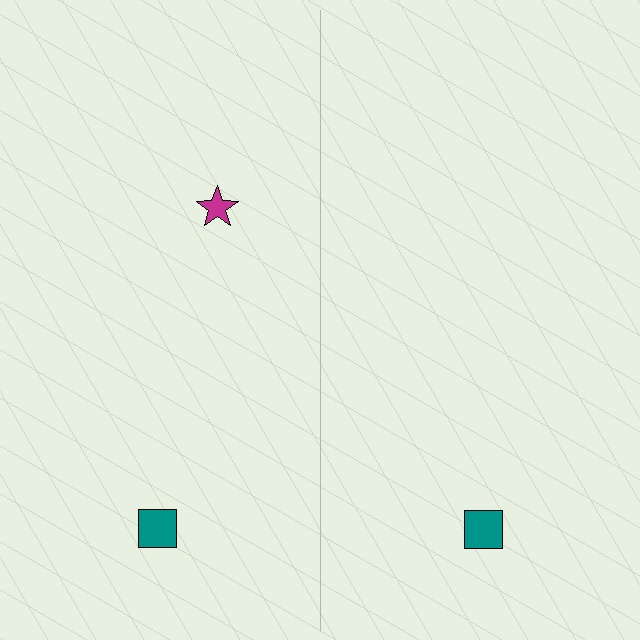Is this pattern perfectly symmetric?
No, the pattern is not perfectly symmetric. A magenta star is missing from the right side.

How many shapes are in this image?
There are 3 shapes in this image.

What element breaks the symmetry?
A magenta star is missing from the right side.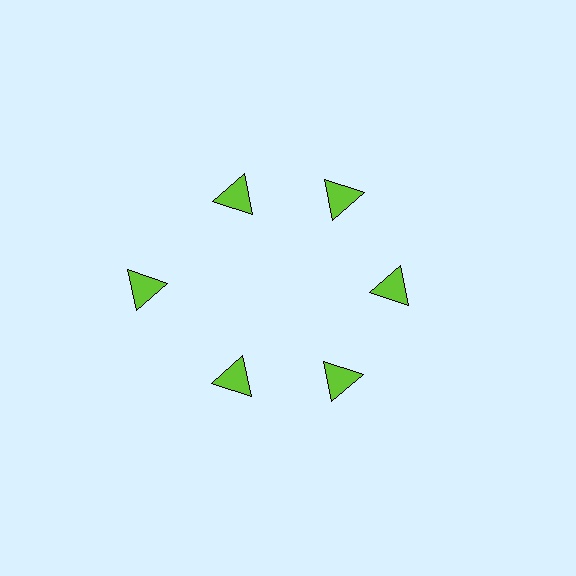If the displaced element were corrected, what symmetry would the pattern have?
It would have 6-fold rotational symmetry — the pattern would map onto itself every 60 degrees.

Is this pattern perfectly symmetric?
No. The 6 lime triangles are arranged in a ring, but one element near the 9 o'clock position is pushed outward from the center, breaking the 6-fold rotational symmetry.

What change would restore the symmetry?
The symmetry would be restored by moving it inward, back onto the ring so that all 6 triangles sit at equal angles and equal distance from the center.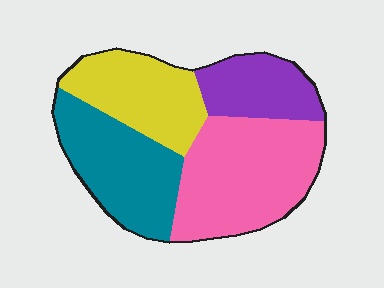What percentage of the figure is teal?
Teal covers around 25% of the figure.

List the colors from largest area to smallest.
From largest to smallest: pink, teal, yellow, purple.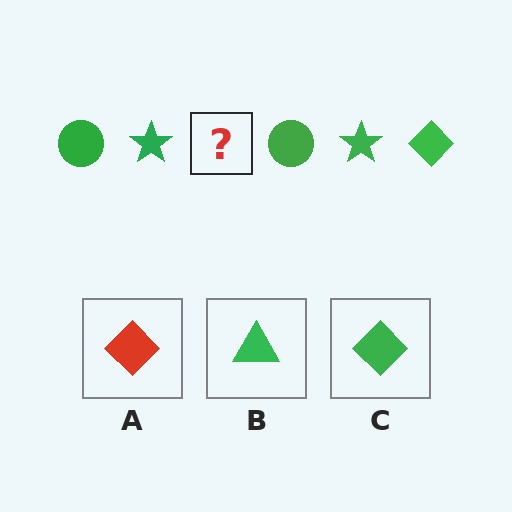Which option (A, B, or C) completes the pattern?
C.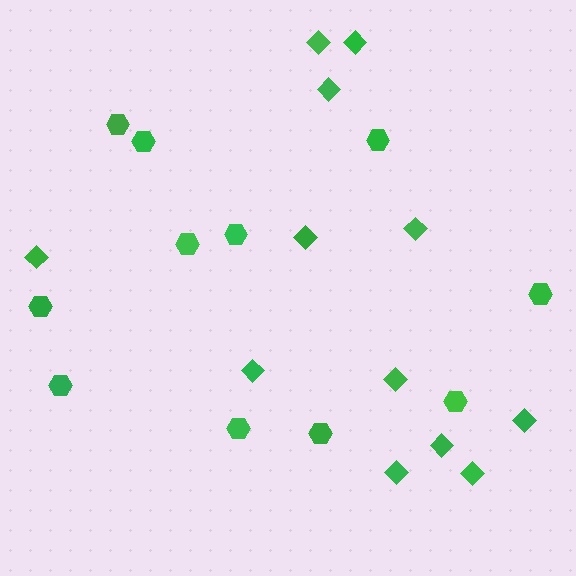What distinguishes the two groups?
There are 2 groups: one group of diamonds (12) and one group of hexagons (11).